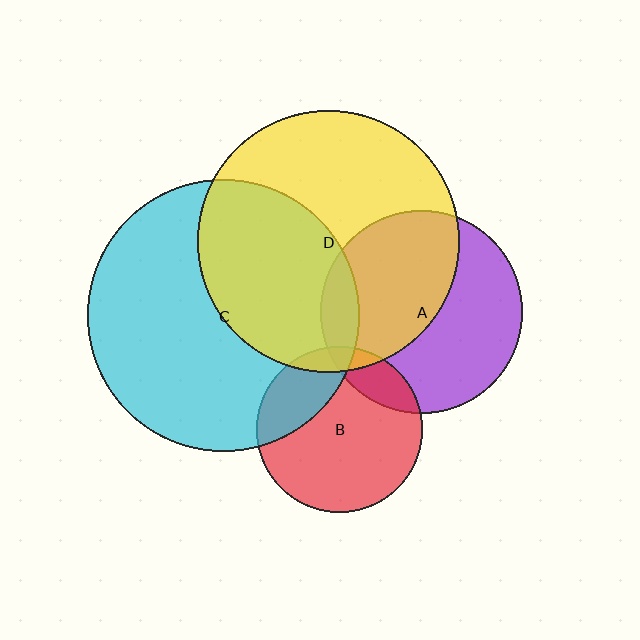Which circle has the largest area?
Circle C (cyan).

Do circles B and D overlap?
Yes.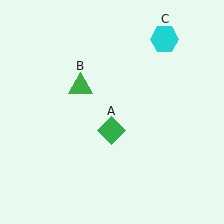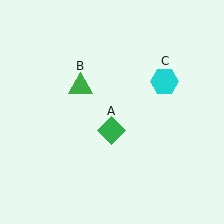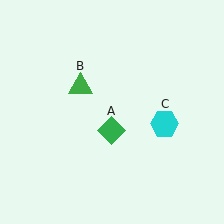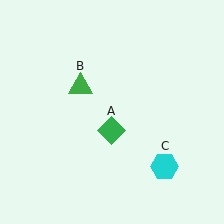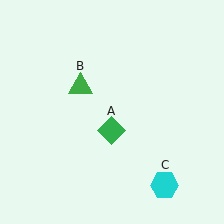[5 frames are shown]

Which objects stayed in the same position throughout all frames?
Green diamond (object A) and green triangle (object B) remained stationary.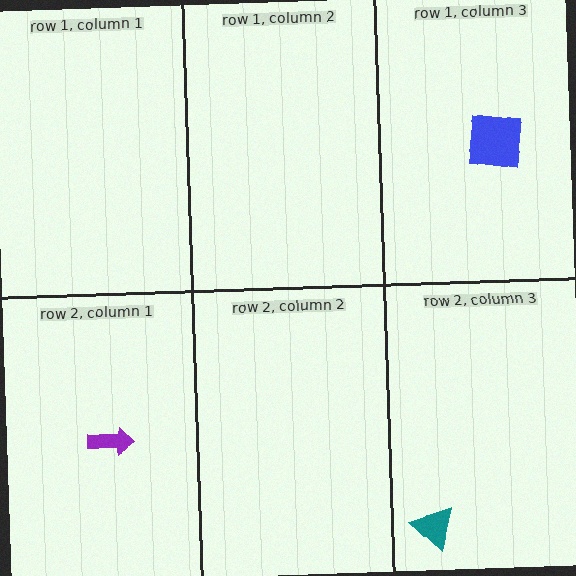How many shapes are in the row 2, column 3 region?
1.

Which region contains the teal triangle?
The row 2, column 3 region.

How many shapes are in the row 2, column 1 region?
1.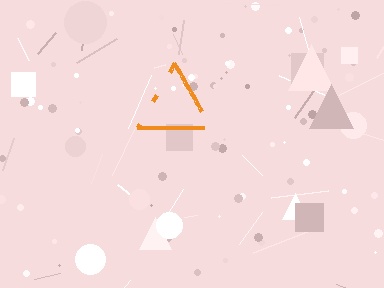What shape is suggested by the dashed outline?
The dashed outline suggests a triangle.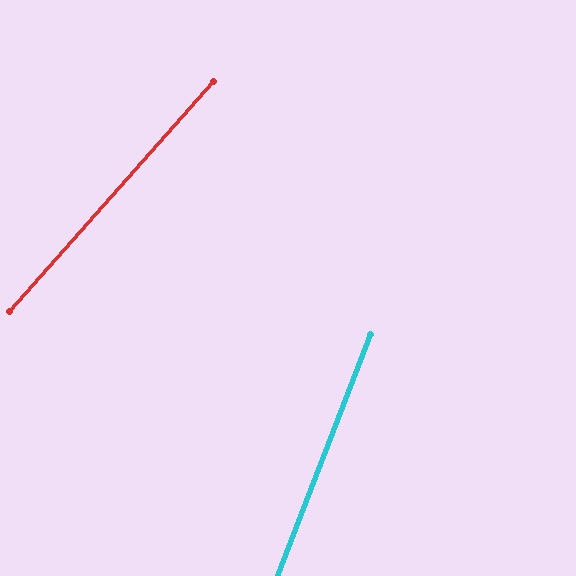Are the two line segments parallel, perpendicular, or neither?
Neither parallel nor perpendicular — they differ by about 21°.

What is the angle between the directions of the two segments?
Approximately 21 degrees.